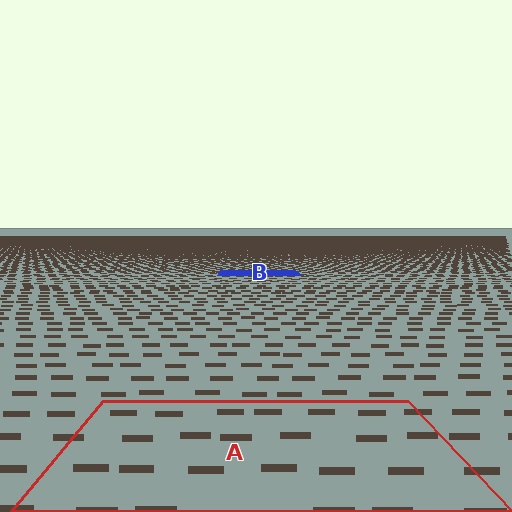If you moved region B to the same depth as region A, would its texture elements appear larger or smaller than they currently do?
They would appear larger. At a closer depth, the same texture elements are projected at a bigger on-screen size.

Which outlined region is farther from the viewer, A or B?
Region B is farther from the viewer — the texture elements inside it appear smaller and more densely packed.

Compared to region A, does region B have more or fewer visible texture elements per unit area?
Region B has more texture elements per unit area — they are packed more densely because it is farther away.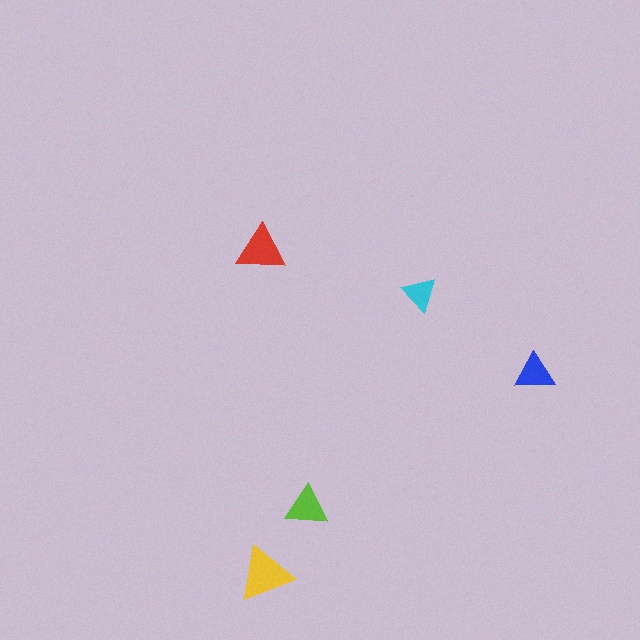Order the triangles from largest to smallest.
the yellow one, the red one, the lime one, the blue one, the cyan one.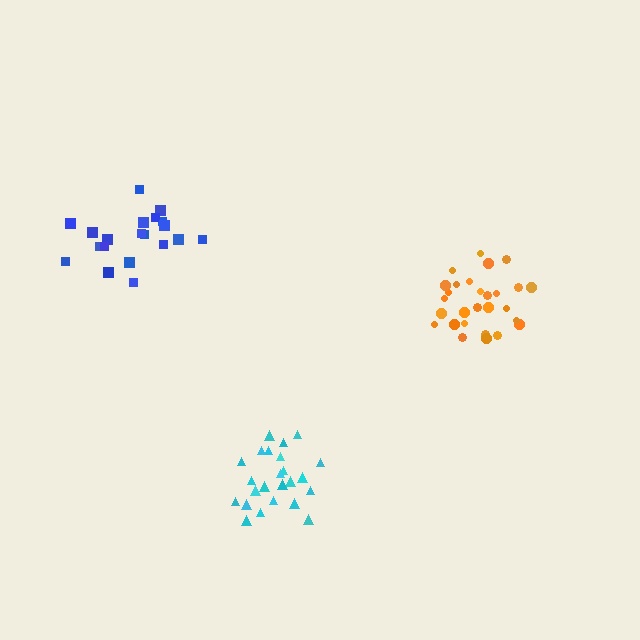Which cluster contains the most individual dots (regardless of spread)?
Orange (28).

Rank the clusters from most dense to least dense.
orange, cyan, blue.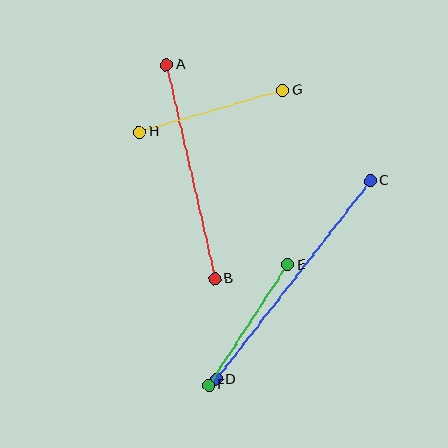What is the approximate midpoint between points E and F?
The midpoint is at approximately (248, 325) pixels.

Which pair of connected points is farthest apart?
Points C and D are farthest apart.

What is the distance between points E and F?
The distance is approximately 144 pixels.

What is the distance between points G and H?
The distance is approximately 149 pixels.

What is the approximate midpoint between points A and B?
The midpoint is at approximately (190, 172) pixels.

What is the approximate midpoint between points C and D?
The midpoint is at approximately (293, 280) pixels.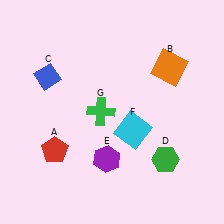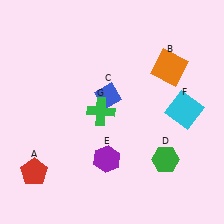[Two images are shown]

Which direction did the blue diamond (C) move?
The blue diamond (C) moved right.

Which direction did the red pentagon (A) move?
The red pentagon (A) moved down.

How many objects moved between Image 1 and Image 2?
3 objects moved between the two images.